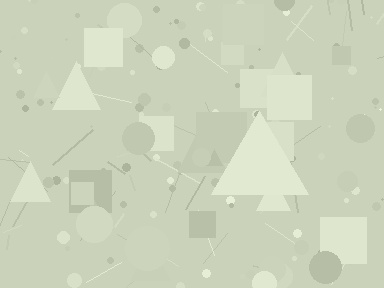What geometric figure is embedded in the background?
A triangle is embedded in the background.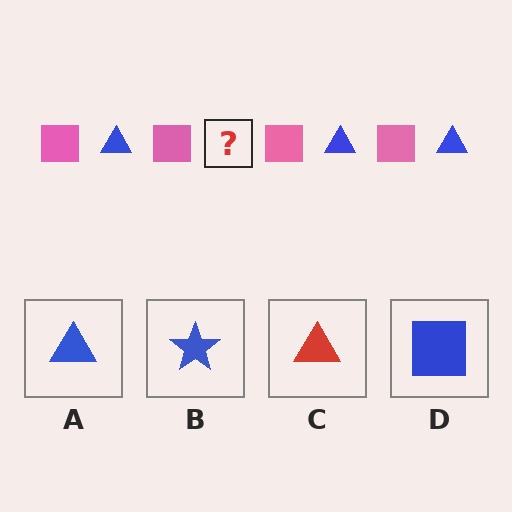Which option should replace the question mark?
Option A.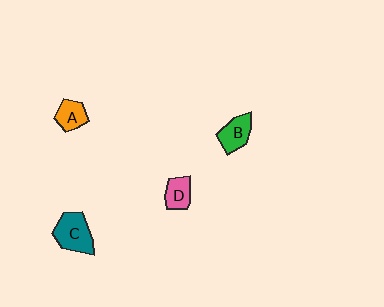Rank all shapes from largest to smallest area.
From largest to smallest: C (teal), B (green), A (orange), D (pink).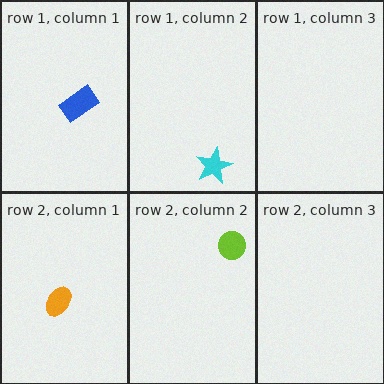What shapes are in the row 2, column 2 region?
The lime circle.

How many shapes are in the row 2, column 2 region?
1.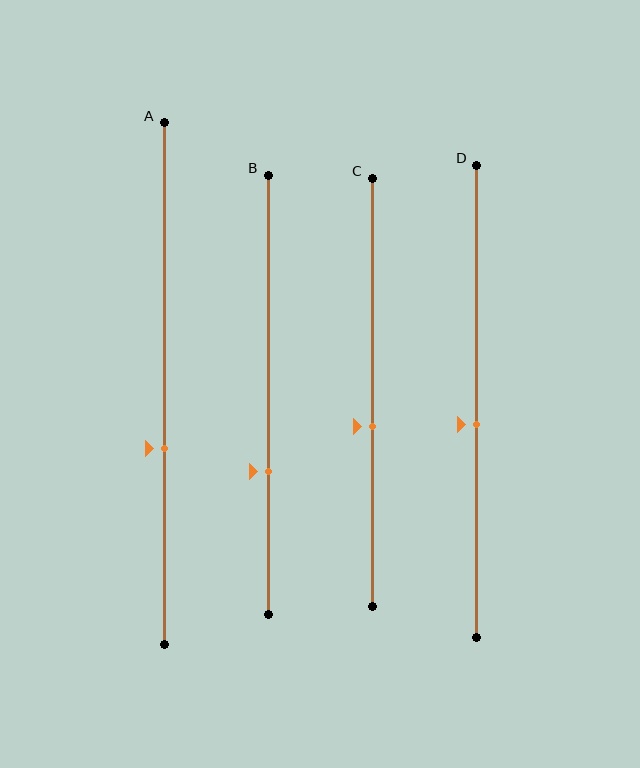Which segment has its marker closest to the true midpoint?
Segment D has its marker closest to the true midpoint.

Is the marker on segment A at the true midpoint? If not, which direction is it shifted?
No, the marker on segment A is shifted downward by about 12% of the segment length.